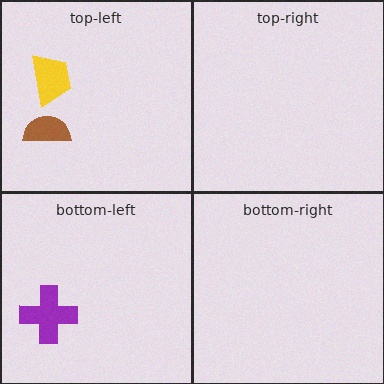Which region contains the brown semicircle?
The top-left region.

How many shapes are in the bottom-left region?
1.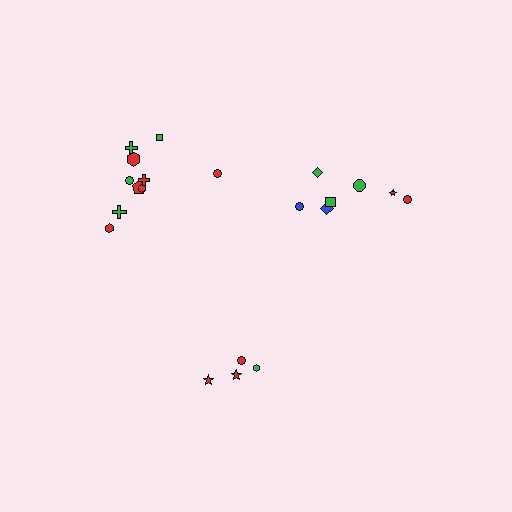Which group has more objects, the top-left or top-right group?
The top-left group.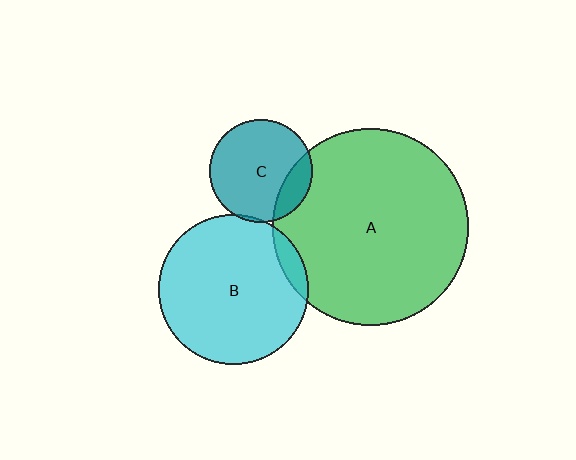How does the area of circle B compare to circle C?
Approximately 2.1 times.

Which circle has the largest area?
Circle A (green).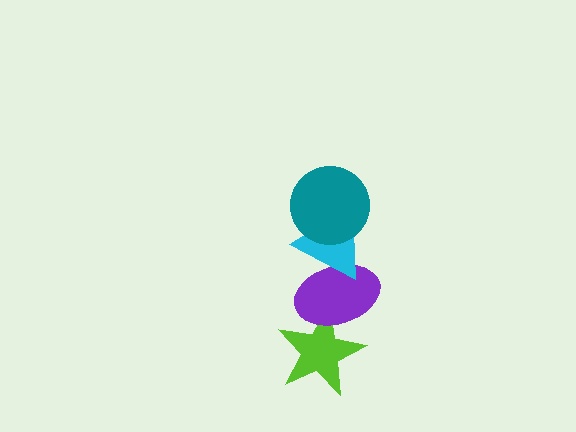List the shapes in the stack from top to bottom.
From top to bottom: the teal circle, the cyan triangle, the purple ellipse, the lime star.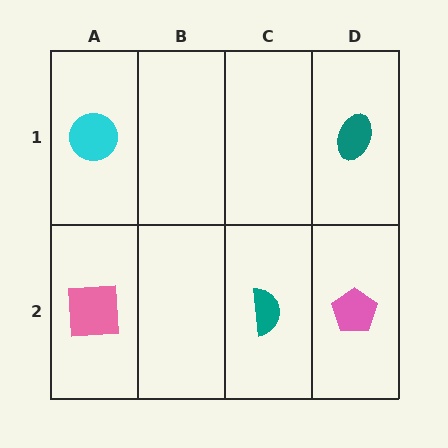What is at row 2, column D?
A pink pentagon.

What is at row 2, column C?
A teal semicircle.